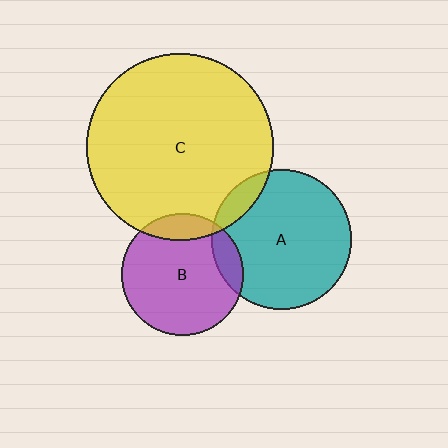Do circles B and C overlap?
Yes.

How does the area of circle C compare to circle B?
Approximately 2.4 times.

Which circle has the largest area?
Circle C (yellow).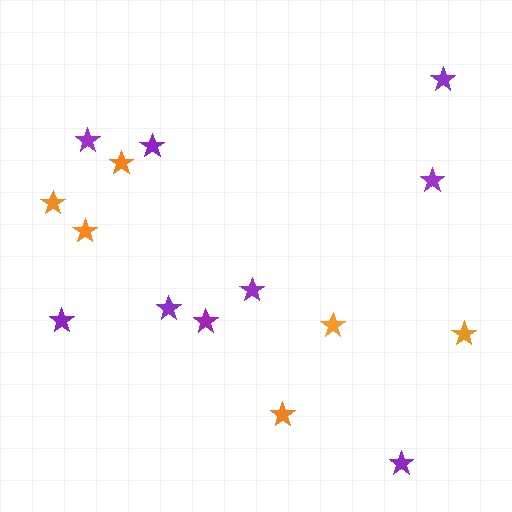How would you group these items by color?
There are 2 groups: one group of purple stars (9) and one group of orange stars (6).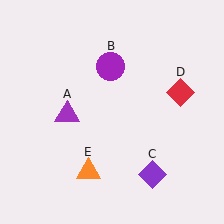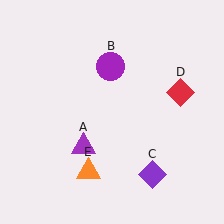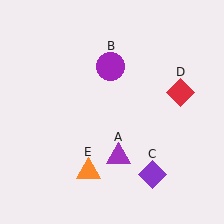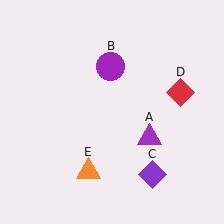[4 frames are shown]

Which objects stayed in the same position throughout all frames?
Purple circle (object B) and purple diamond (object C) and red diamond (object D) and orange triangle (object E) remained stationary.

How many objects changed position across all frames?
1 object changed position: purple triangle (object A).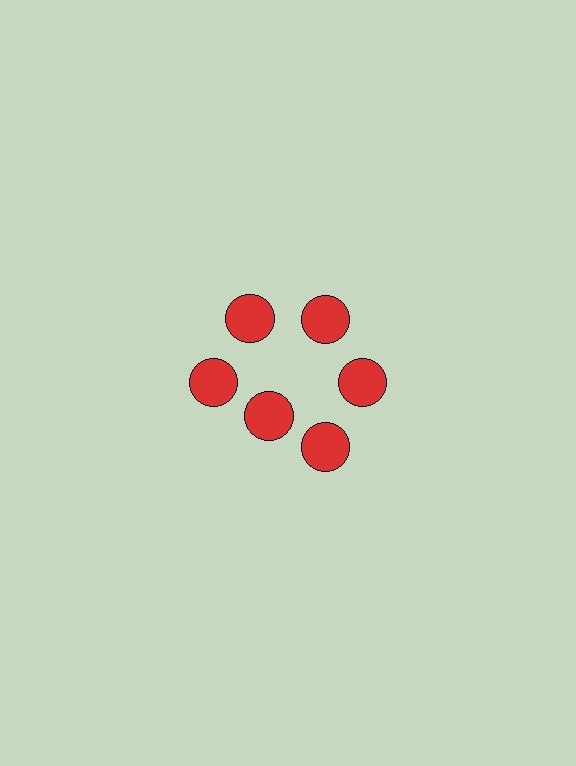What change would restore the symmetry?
The symmetry would be restored by moving it outward, back onto the ring so that all 6 circles sit at equal angles and equal distance from the center.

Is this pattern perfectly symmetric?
No. The 6 red circles are arranged in a ring, but one element near the 7 o'clock position is pulled inward toward the center, breaking the 6-fold rotational symmetry.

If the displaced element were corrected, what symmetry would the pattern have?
It would have 6-fold rotational symmetry — the pattern would map onto itself every 60 degrees.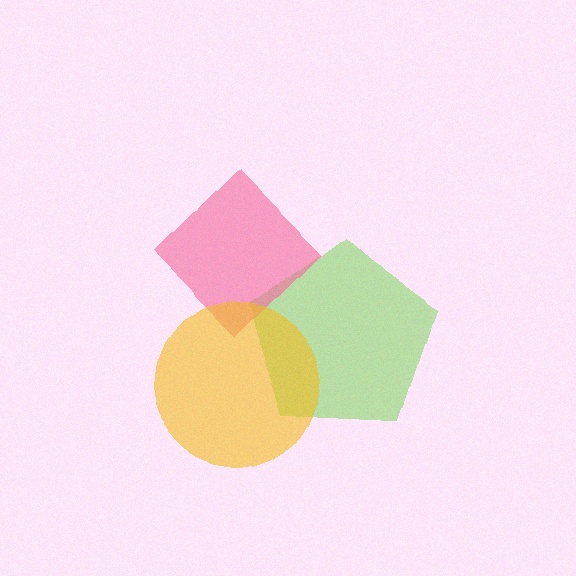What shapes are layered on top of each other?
The layered shapes are: a lime pentagon, a pink diamond, a yellow circle.